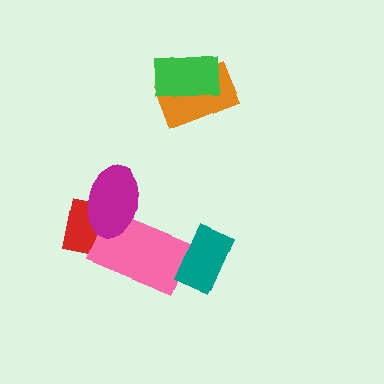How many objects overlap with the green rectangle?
1 object overlaps with the green rectangle.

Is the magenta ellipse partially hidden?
No, no other shape covers it.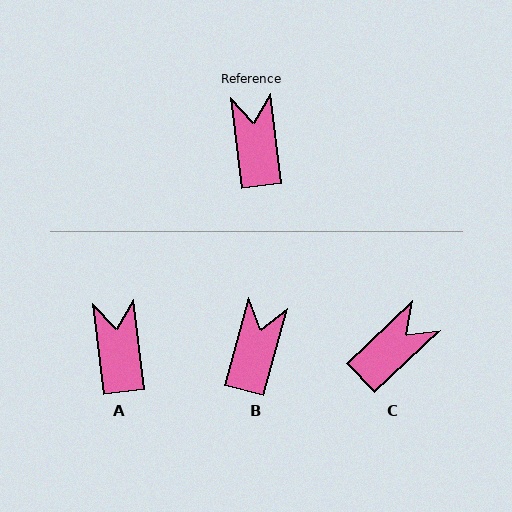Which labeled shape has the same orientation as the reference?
A.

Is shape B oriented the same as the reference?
No, it is off by about 22 degrees.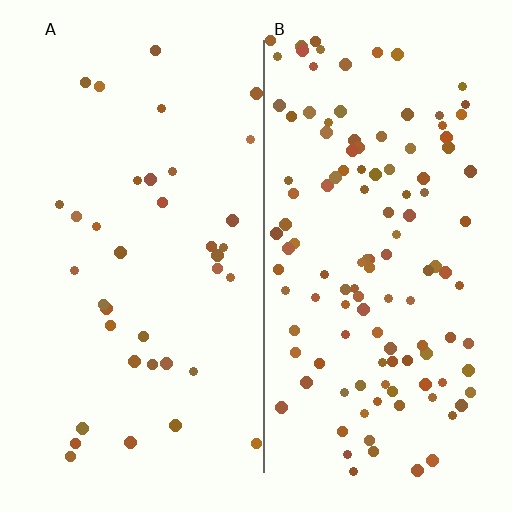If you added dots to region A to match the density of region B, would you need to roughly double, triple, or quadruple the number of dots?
Approximately triple.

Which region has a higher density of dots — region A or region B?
B (the right).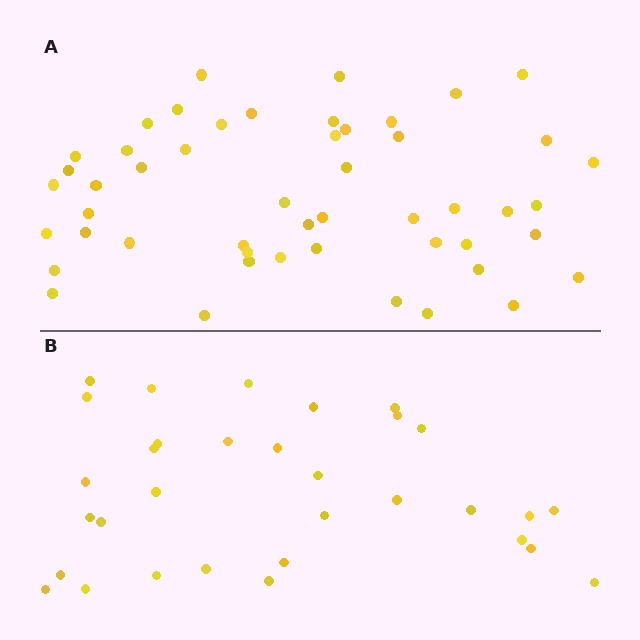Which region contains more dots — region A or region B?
Region A (the top region) has more dots.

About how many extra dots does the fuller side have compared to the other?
Region A has approximately 20 more dots than region B.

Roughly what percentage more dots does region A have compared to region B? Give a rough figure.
About 55% more.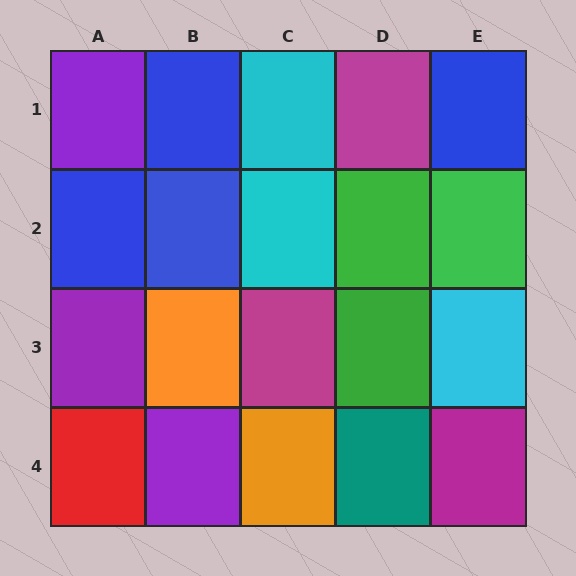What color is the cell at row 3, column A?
Purple.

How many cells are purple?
3 cells are purple.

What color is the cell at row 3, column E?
Cyan.